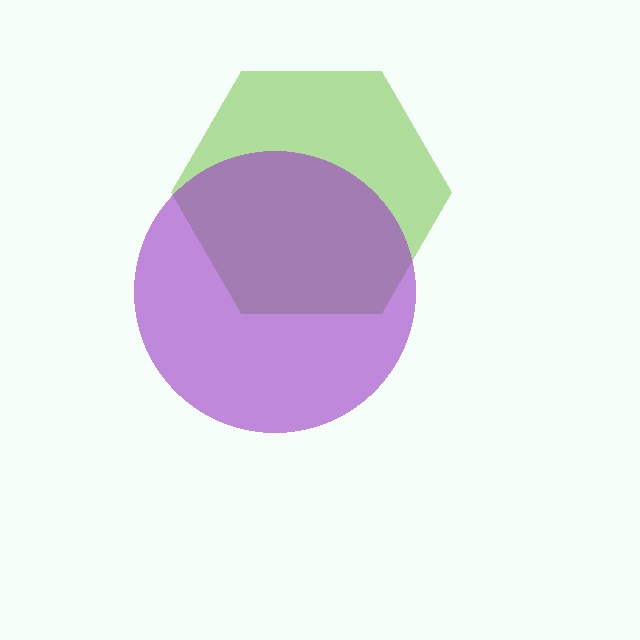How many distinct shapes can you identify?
There are 2 distinct shapes: a lime hexagon, a purple circle.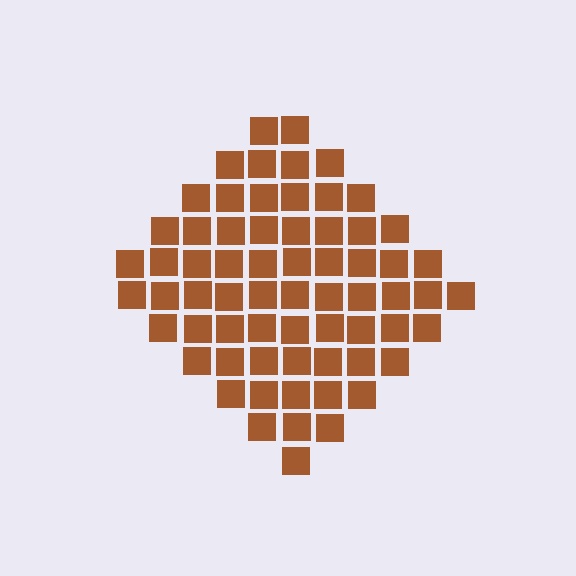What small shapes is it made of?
It is made of small squares.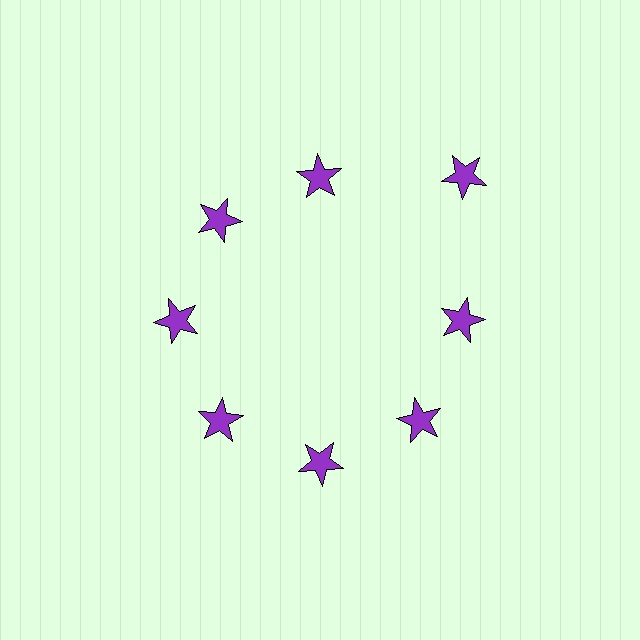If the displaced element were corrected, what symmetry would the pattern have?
It would have 8-fold rotational symmetry — the pattern would map onto itself every 45 degrees.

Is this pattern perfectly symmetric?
No. The 8 purple stars are arranged in a ring, but one element near the 2 o'clock position is pushed outward from the center, breaking the 8-fold rotational symmetry.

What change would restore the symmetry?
The symmetry would be restored by moving it inward, back onto the ring so that all 8 stars sit at equal angles and equal distance from the center.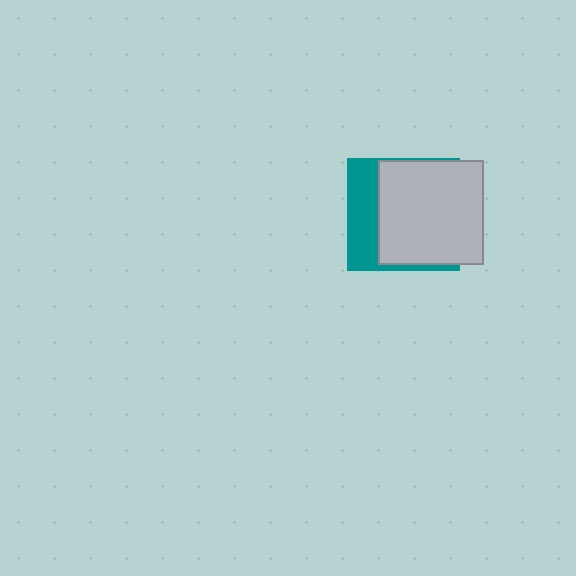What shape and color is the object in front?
The object in front is a light gray square.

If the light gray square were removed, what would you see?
You would see the complete teal square.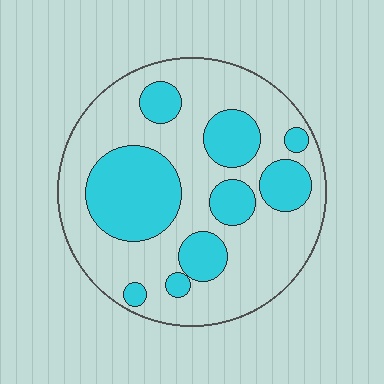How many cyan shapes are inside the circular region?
9.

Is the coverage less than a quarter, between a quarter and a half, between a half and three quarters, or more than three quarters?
Between a quarter and a half.